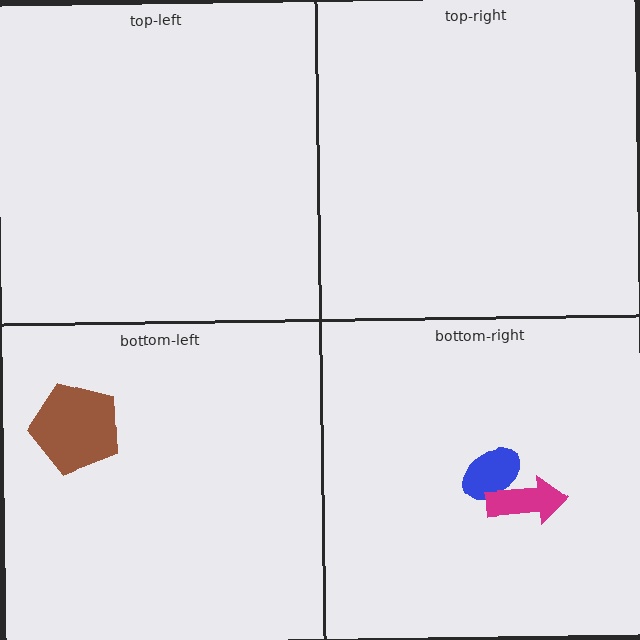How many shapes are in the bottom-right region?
2.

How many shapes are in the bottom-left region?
1.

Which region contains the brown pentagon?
The bottom-left region.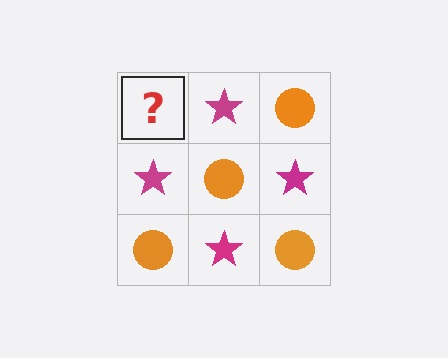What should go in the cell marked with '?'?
The missing cell should contain an orange circle.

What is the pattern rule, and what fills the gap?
The rule is that it alternates orange circle and magenta star in a checkerboard pattern. The gap should be filled with an orange circle.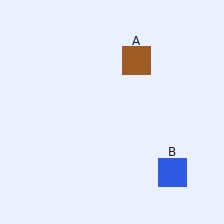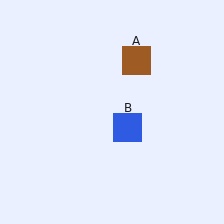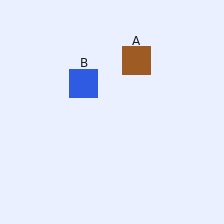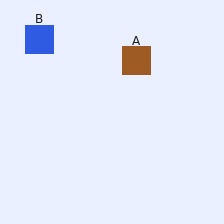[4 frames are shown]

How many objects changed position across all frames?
1 object changed position: blue square (object B).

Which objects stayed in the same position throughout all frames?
Brown square (object A) remained stationary.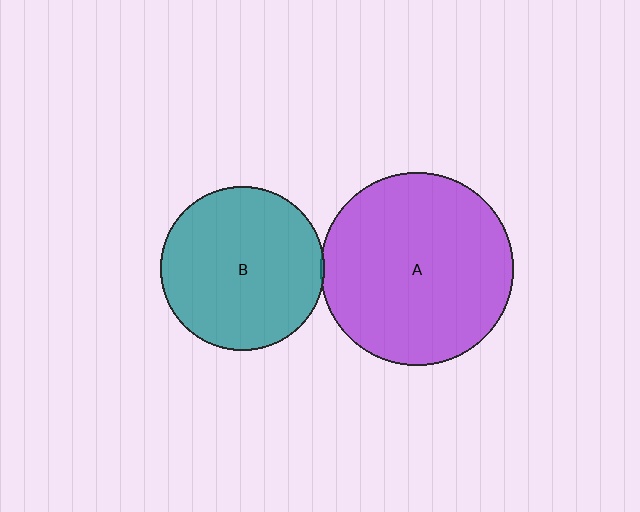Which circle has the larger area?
Circle A (purple).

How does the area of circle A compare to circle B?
Approximately 1.4 times.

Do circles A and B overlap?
Yes.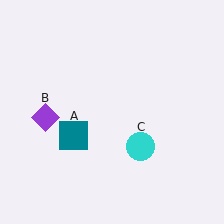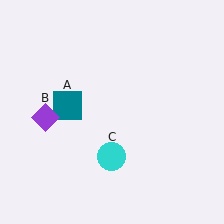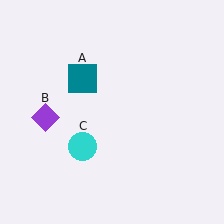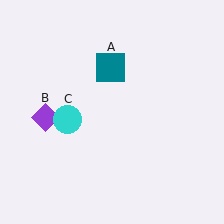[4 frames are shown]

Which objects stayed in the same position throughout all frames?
Purple diamond (object B) remained stationary.